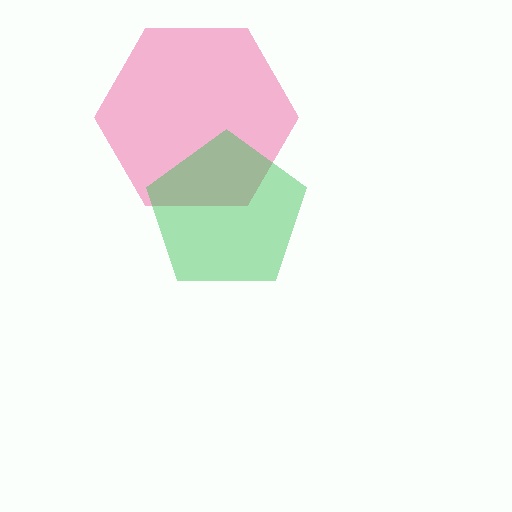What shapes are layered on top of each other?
The layered shapes are: a pink hexagon, a green pentagon.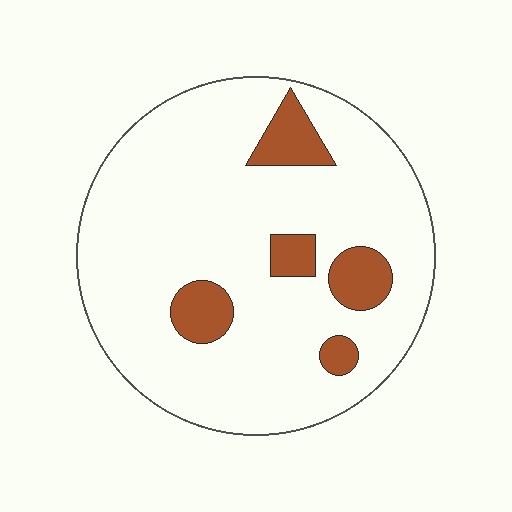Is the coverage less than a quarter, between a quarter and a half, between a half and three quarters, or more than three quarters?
Less than a quarter.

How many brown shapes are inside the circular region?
5.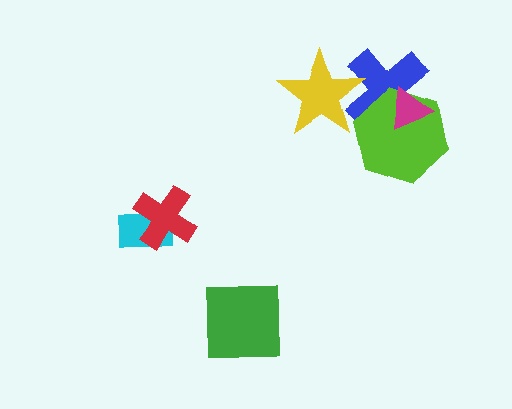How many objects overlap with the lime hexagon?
2 objects overlap with the lime hexagon.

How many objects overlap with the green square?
0 objects overlap with the green square.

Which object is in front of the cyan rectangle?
The red cross is in front of the cyan rectangle.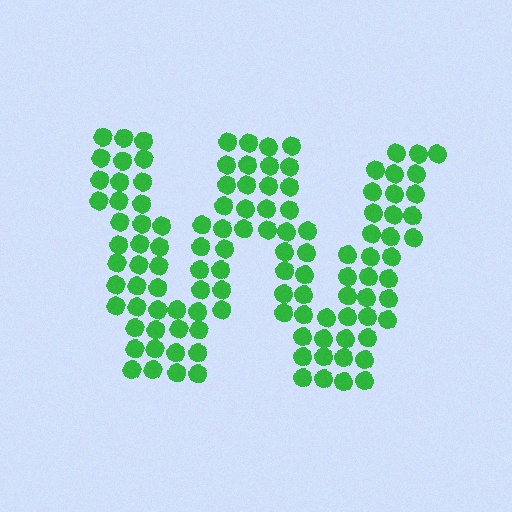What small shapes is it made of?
It is made of small circles.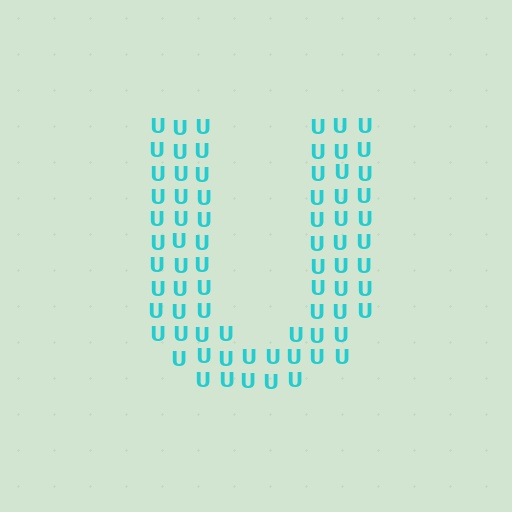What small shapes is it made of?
It is made of small letter U's.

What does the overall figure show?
The overall figure shows the letter U.